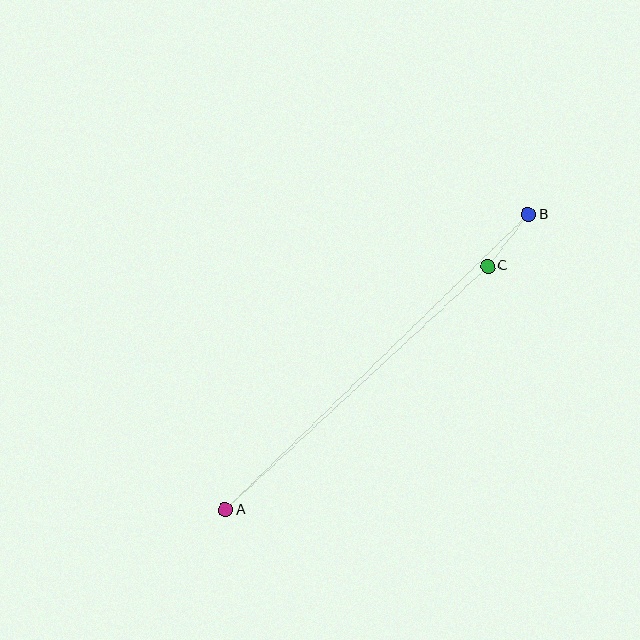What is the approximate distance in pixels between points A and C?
The distance between A and C is approximately 358 pixels.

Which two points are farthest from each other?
Points A and B are farthest from each other.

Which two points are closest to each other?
Points B and C are closest to each other.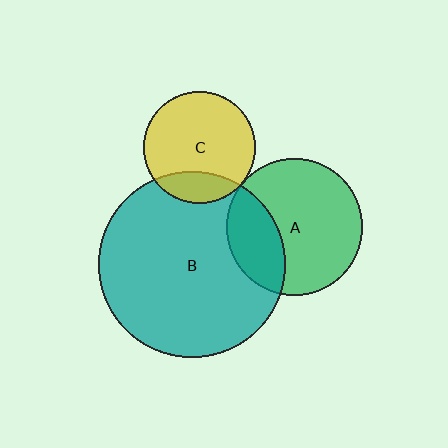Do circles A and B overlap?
Yes.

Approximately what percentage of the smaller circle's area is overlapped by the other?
Approximately 30%.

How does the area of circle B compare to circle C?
Approximately 2.8 times.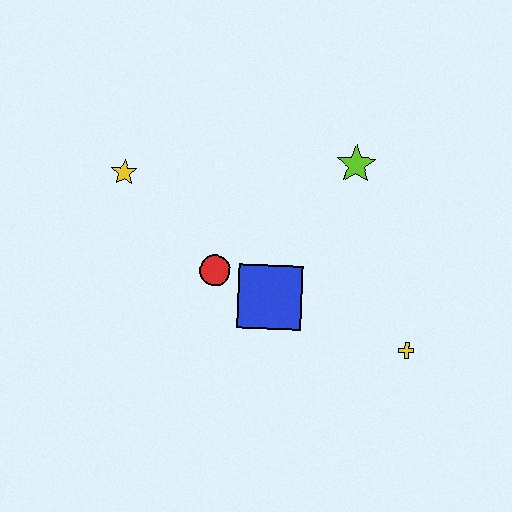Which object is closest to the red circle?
The blue square is closest to the red circle.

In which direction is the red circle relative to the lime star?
The red circle is to the left of the lime star.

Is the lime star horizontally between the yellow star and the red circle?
No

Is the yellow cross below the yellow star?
Yes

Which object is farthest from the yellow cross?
The yellow star is farthest from the yellow cross.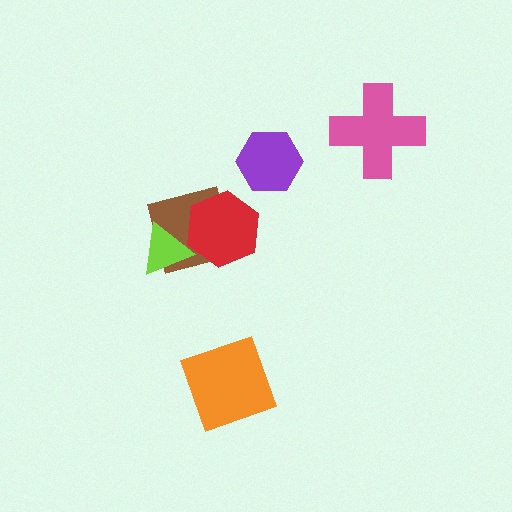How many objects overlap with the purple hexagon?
0 objects overlap with the purple hexagon.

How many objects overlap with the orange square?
0 objects overlap with the orange square.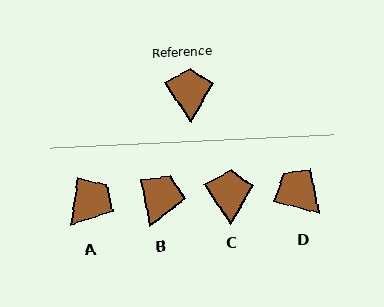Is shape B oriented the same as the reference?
No, it is off by about 23 degrees.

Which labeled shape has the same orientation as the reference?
C.